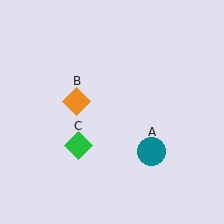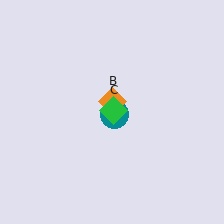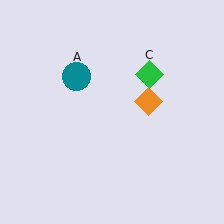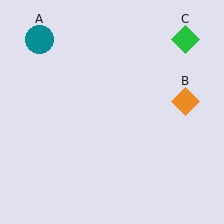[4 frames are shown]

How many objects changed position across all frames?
3 objects changed position: teal circle (object A), orange diamond (object B), green diamond (object C).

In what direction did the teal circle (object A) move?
The teal circle (object A) moved up and to the left.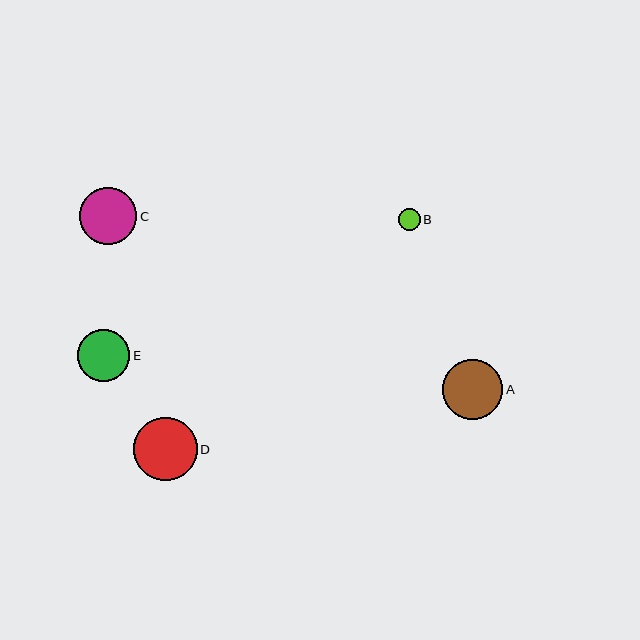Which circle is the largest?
Circle D is the largest with a size of approximately 64 pixels.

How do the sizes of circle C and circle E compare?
Circle C and circle E are approximately the same size.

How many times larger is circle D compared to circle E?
Circle D is approximately 1.2 times the size of circle E.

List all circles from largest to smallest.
From largest to smallest: D, A, C, E, B.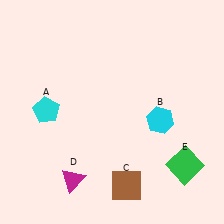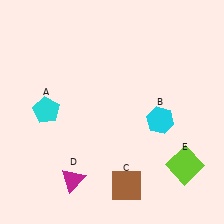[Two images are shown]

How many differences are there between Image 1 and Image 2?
There is 1 difference between the two images.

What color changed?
The square (E) changed from green in Image 1 to lime in Image 2.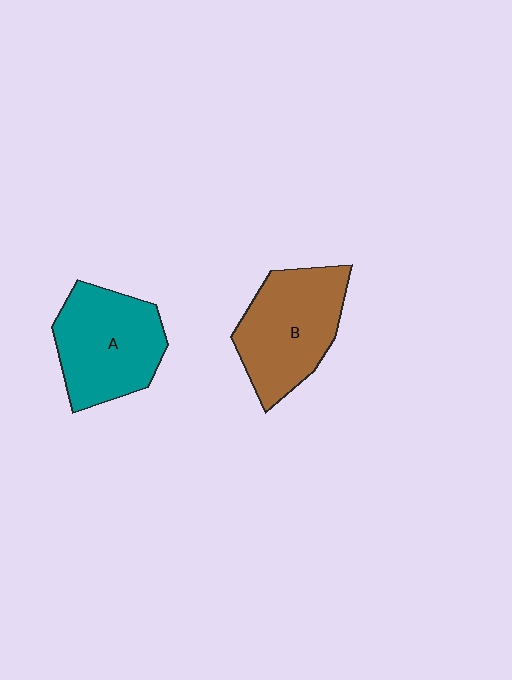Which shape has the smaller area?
Shape A (teal).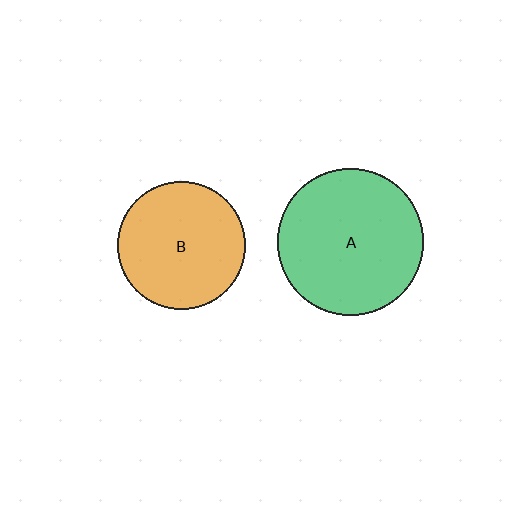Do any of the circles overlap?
No, none of the circles overlap.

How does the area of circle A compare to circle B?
Approximately 1.3 times.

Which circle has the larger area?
Circle A (green).